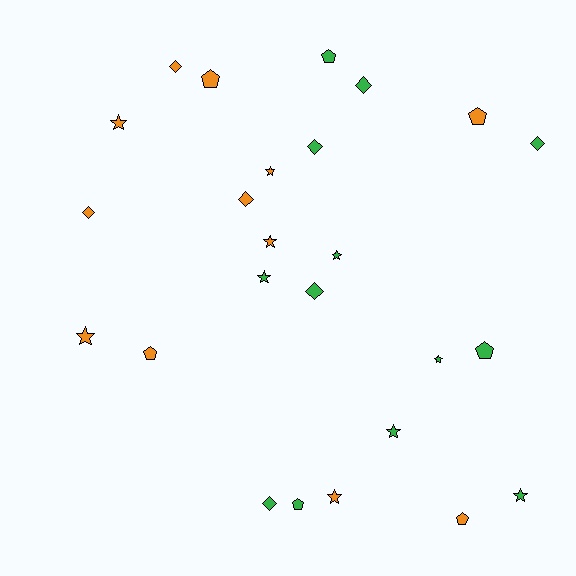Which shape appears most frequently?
Star, with 10 objects.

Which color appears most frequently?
Green, with 13 objects.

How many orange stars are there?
There are 5 orange stars.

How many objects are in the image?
There are 25 objects.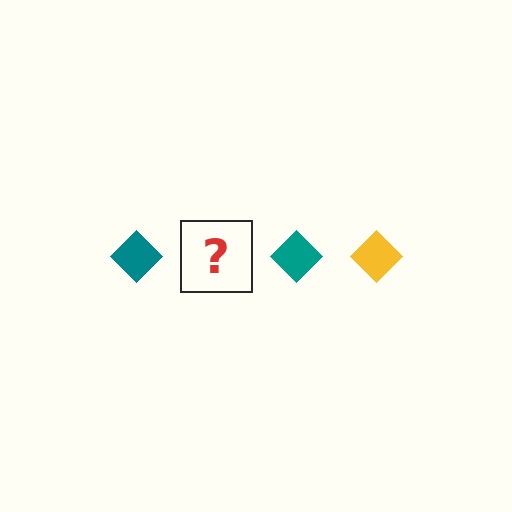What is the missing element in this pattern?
The missing element is a yellow diamond.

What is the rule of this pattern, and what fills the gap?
The rule is that the pattern cycles through teal, yellow diamonds. The gap should be filled with a yellow diamond.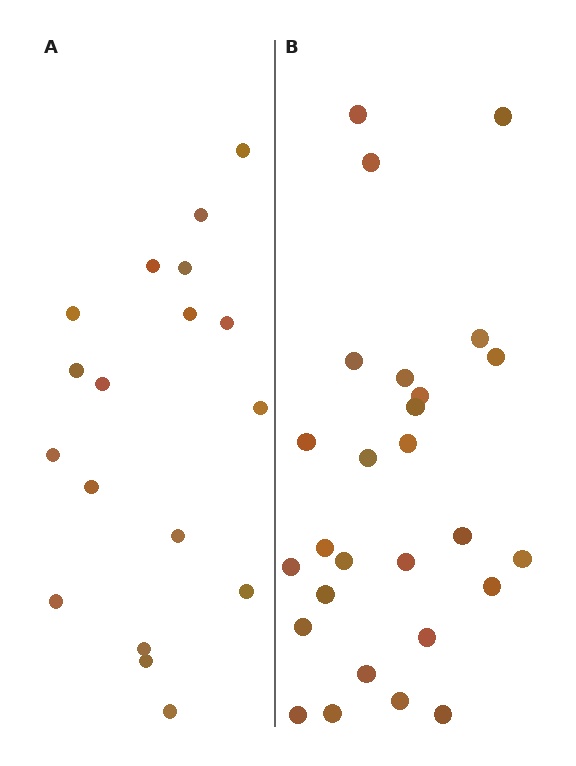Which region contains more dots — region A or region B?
Region B (the right region) has more dots.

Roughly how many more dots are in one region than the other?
Region B has roughly 8 or so more dots than region A.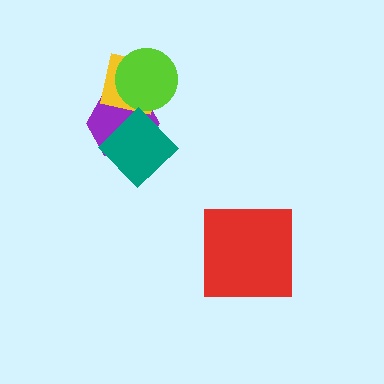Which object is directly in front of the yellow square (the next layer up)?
The lime circle is directly in front of the yellow square.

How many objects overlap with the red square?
0 objects overlap with the red square.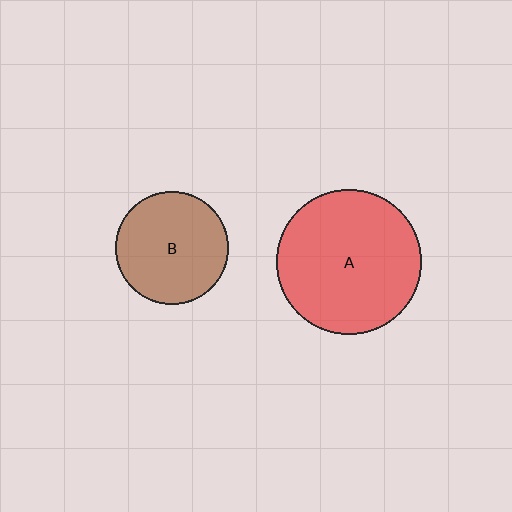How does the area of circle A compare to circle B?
Approximately 1.6 times.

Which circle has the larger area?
Circle A (red).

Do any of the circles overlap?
No, none of the circles overlap.